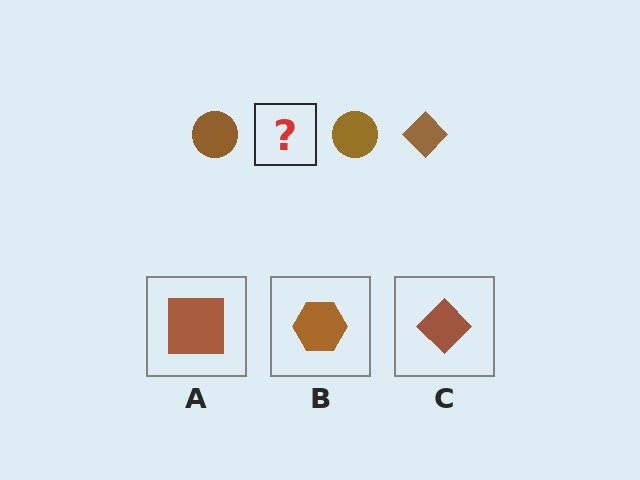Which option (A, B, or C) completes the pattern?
C.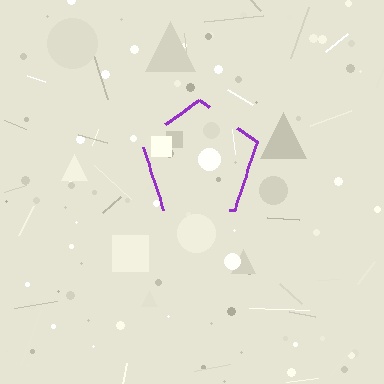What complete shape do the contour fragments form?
The contour fragments form a pentagon.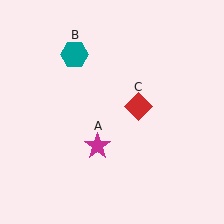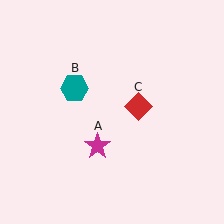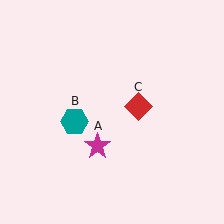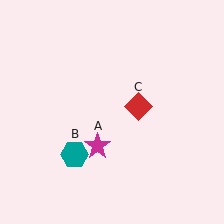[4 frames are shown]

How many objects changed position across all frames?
1 object changed position: teal hexagon (object B).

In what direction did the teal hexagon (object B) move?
The teal hexagon (object B) moved down.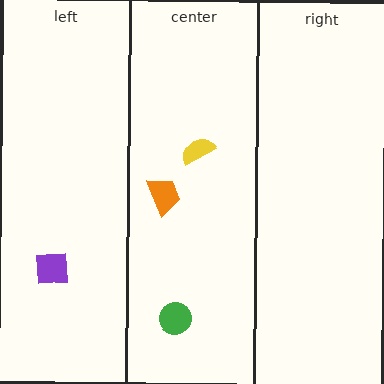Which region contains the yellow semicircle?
The center region.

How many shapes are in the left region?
1.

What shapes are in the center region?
The yellow semicircle, the green circle, the orange trapezoid.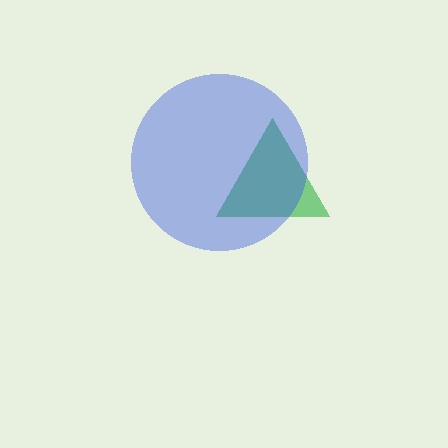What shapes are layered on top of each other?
The layered shapes are: a green triangle, a blue circle.